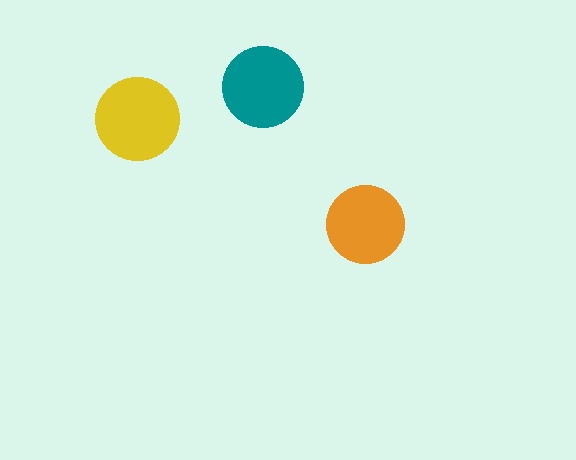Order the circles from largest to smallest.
the yellow one, the teal one, the orange one.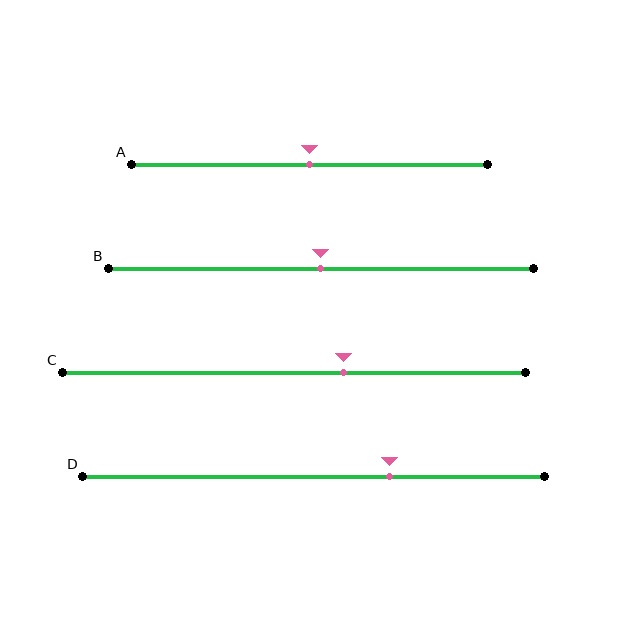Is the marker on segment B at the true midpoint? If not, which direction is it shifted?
Yes, the marker on segment B is at the true midpoint.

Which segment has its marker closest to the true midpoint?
Segment A has its marker closest to the true midpoint.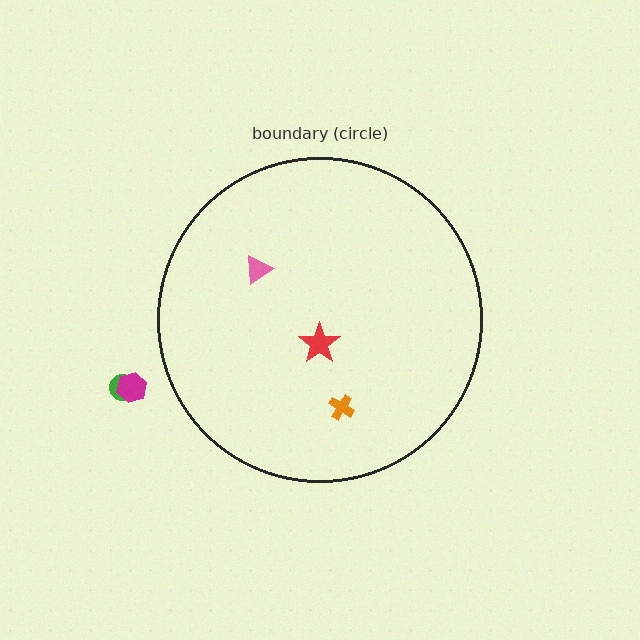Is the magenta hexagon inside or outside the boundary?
Outside.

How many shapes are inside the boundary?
3 inside, 2 outside.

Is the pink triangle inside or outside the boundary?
Inside.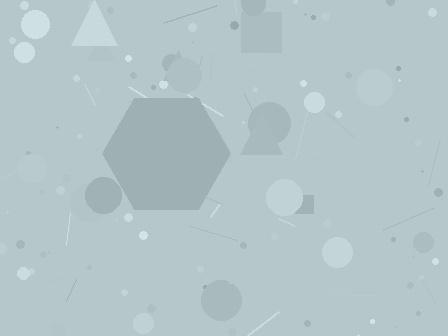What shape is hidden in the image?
A hexagon is hidden in the image.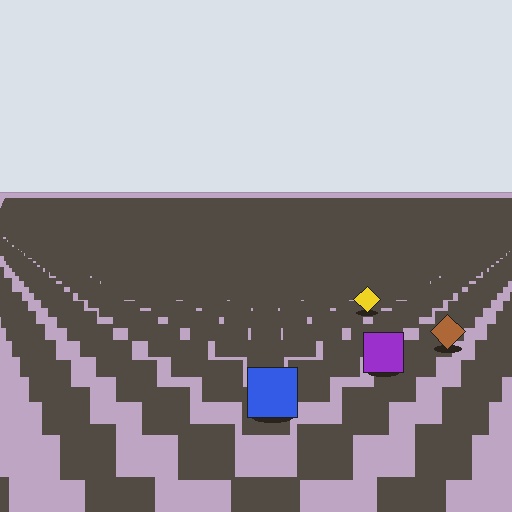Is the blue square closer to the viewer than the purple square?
Yes. The blue square is closer — you can tell from the texture gradient: the ground texture is coarser near it.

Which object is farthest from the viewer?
The yellow diamond is farthest from the viewer. It appears smaller and the ground texture around it is denser.